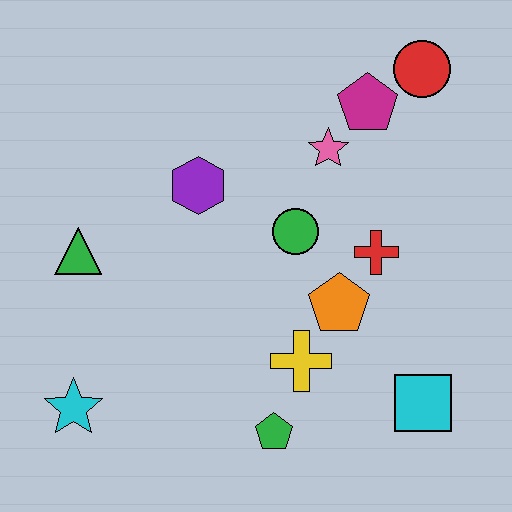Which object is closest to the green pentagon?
The yellow cross is closest to the green pentagon.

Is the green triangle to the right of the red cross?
No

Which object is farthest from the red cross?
The cyan star is farthest from the red cross.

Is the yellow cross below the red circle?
Yes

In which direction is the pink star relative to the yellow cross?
The pink star is above the yellow cross.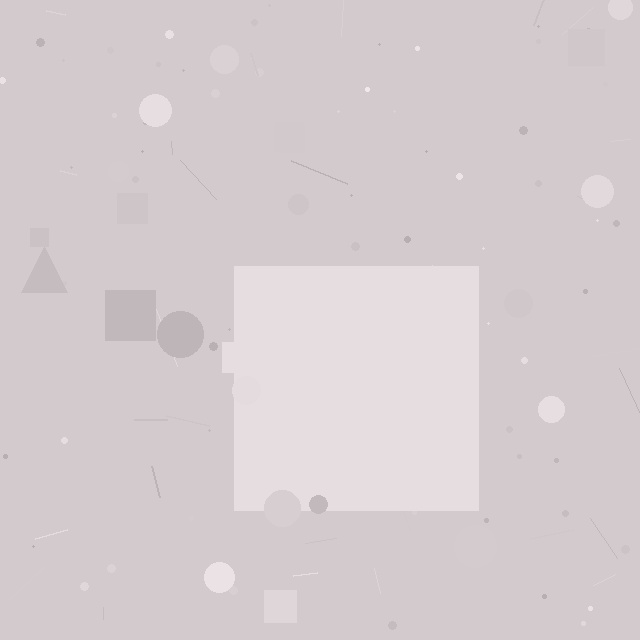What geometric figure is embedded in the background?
A square is embedded in the background.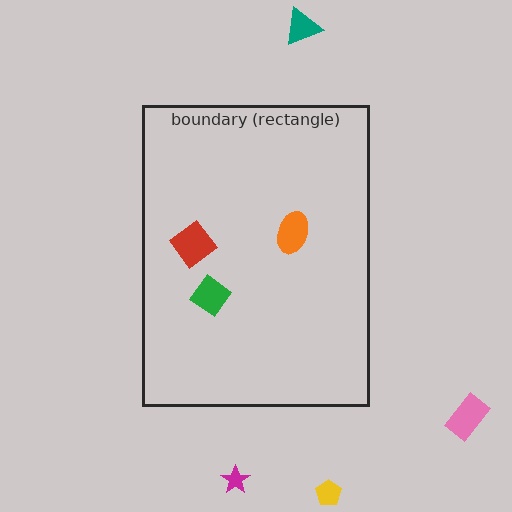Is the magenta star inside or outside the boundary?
Outside.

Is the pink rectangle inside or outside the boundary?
Outside.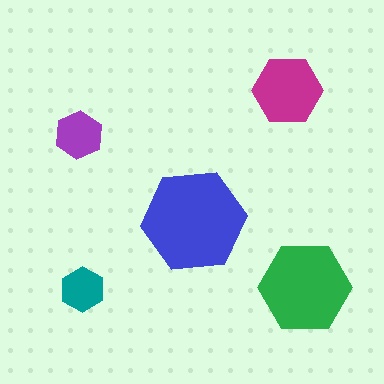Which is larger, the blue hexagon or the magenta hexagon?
The blue one.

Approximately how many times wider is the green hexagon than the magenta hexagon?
About 1.5 times wider.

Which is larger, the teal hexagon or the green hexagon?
The green one.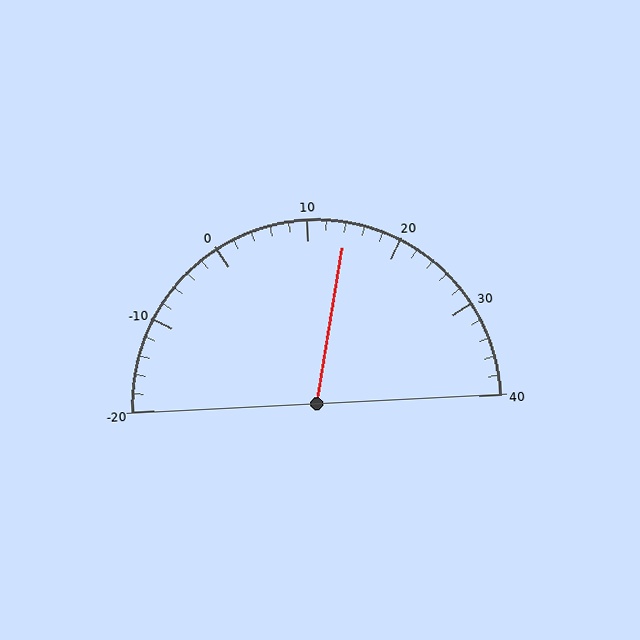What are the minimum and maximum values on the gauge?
The gauge ranges from -20 to 40.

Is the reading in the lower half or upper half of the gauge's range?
The reading is in the upper half of the range (-20 to 40).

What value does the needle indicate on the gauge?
The needle indicates approximately 14.